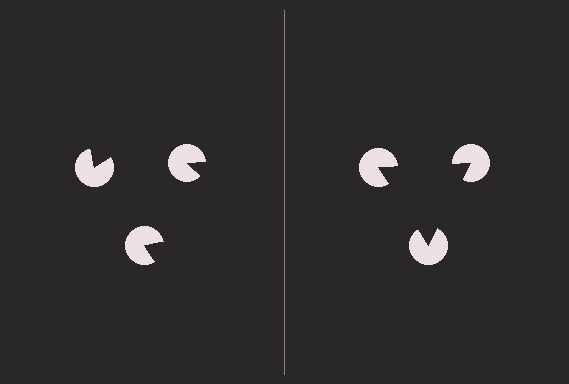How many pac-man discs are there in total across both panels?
6 — 3 on each side.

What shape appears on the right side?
An illusory triangle.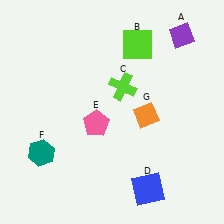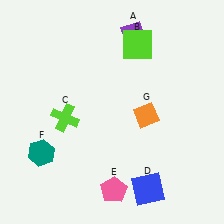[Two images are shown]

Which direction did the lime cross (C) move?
The lime cross (C) moved left.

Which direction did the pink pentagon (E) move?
The pink pentagon (E) moved down.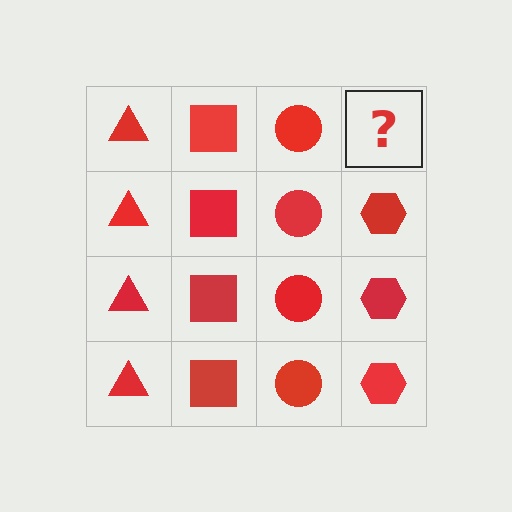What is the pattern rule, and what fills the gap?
The rule is that each column has a consistent shape. The gap should be filled with a red hexagon.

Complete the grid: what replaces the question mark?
The question mark should be replaced with a red hexagon.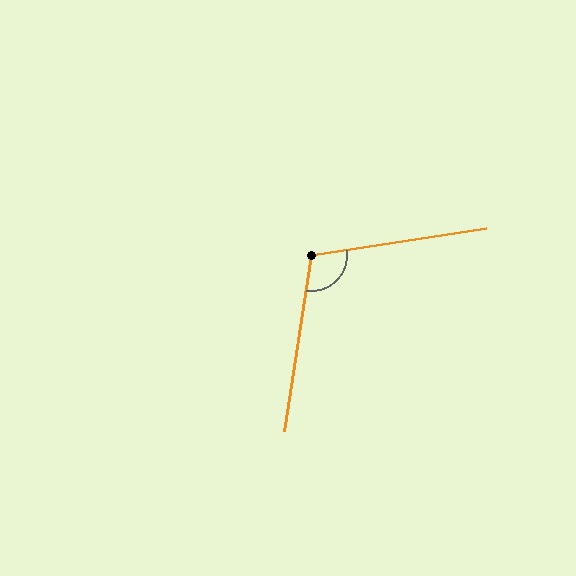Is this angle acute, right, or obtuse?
It is obtuse.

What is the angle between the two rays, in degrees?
Approximately 107 degrees.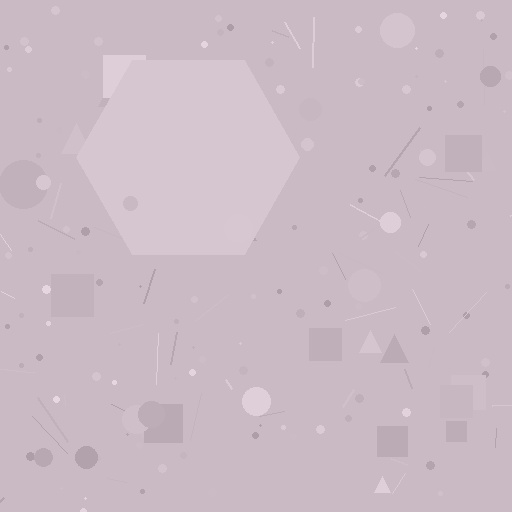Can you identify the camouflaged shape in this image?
The camouflaged shape is a hexagon.